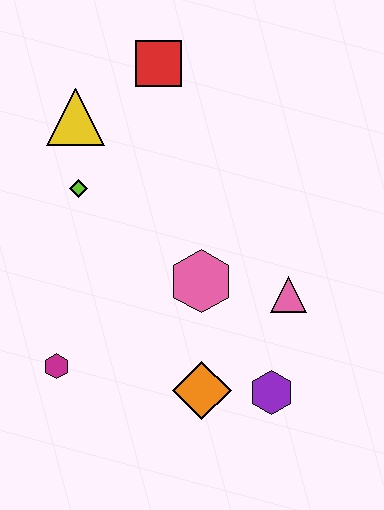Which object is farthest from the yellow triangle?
The purple hexagon is farthest from the yellow triangle.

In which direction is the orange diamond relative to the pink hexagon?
The orange diamond is below the pink hexagon.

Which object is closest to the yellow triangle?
The lime diamond is closest to the yellow triangle.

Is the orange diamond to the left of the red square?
No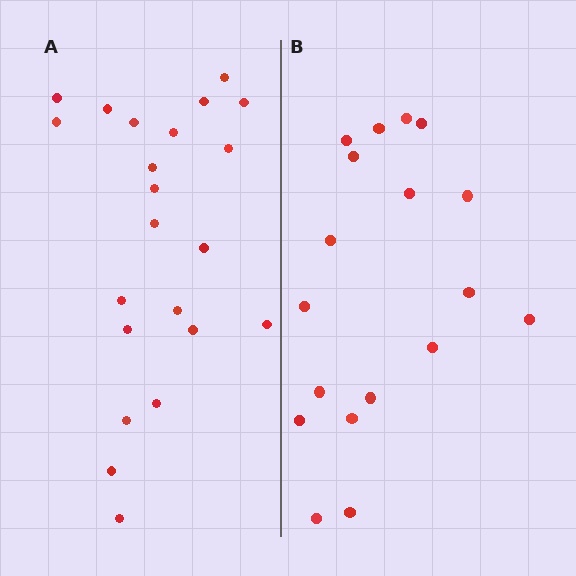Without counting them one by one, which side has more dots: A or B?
Region A (the left region) has more dots.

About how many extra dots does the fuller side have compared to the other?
Region A has about 4 more dots than region B.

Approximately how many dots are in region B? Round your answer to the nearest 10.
About 20 dots. (The exact count is 18, which rounds to 20.)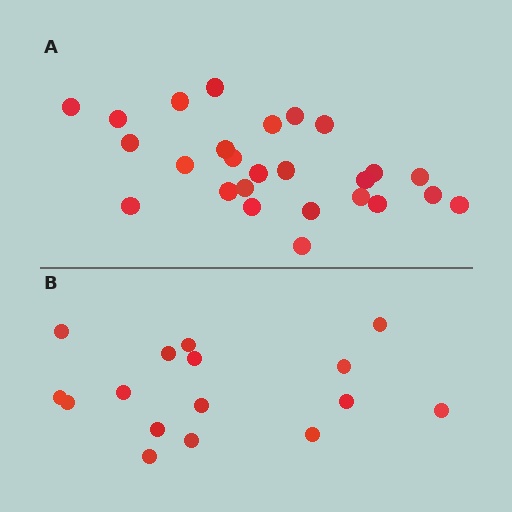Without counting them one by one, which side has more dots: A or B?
Region A (the top region) has more dots.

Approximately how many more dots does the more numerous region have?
Region A has roughly 10 or so more dots than region B.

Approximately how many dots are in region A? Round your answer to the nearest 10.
About 30 dots. (The exact count is 26, which rounds to 30.)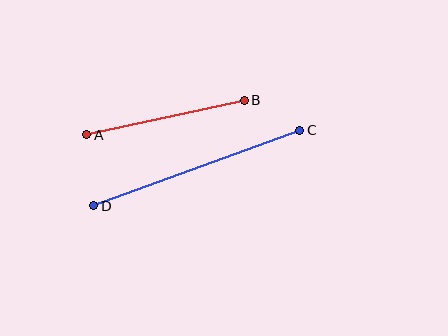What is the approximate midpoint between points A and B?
The midpoint is at approximately (165, 117) pixels.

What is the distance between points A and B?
The distance is approximately 161 pixels.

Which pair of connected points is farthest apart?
Points C and D are farthest apart.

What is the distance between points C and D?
The distance is approximately 219 pixels.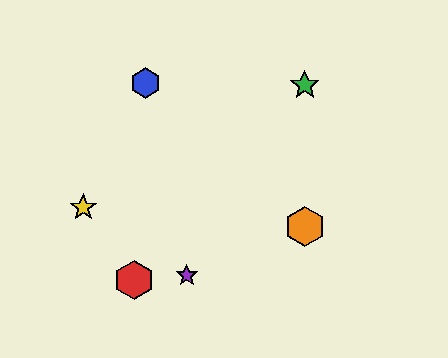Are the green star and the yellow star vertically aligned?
No, the green star is at x≈305 and the yellow star is at x≈83.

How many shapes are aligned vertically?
2 shapes (the green star, the orange hexagon) are aligned vertically.